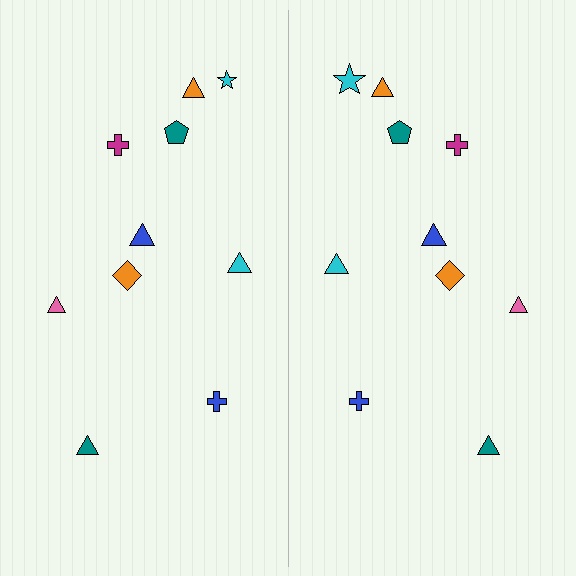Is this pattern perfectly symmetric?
No, the pattern is not perfectly symmetric. The cyan star on the right side has a different size than its mirror counterpart.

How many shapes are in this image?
There are 20 shapes in this image.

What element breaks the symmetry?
The cyan star on the right side has a different size than its mirror counterpart.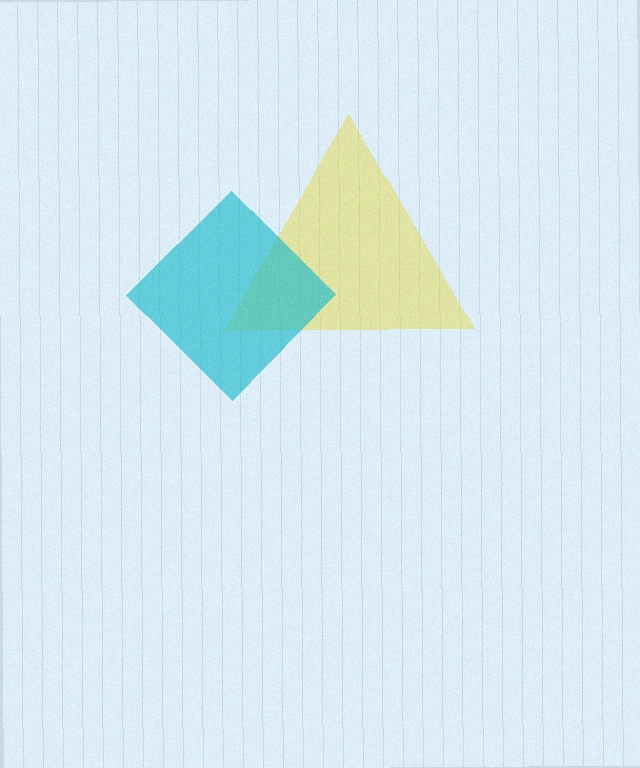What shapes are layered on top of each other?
The layered shapes are: a yellow triangle, a cyan diamond.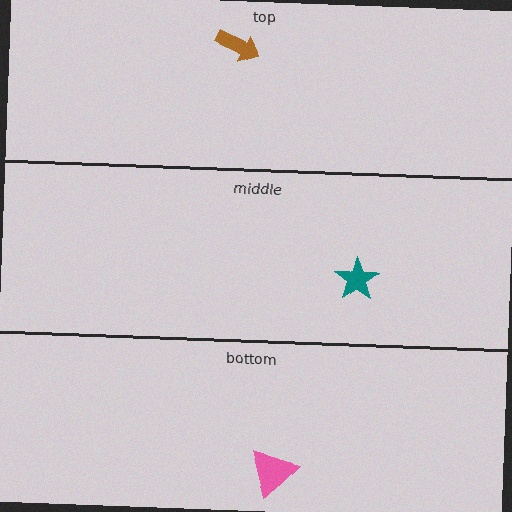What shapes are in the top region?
The brown arrow.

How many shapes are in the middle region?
1.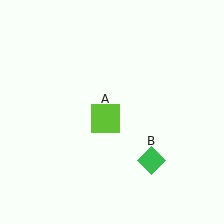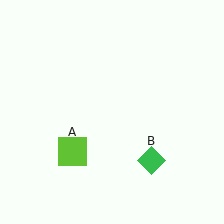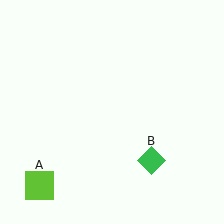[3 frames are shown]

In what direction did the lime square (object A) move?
The lime square (object A) moved down and to the left.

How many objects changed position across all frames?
1 object changed position: lime square (object A).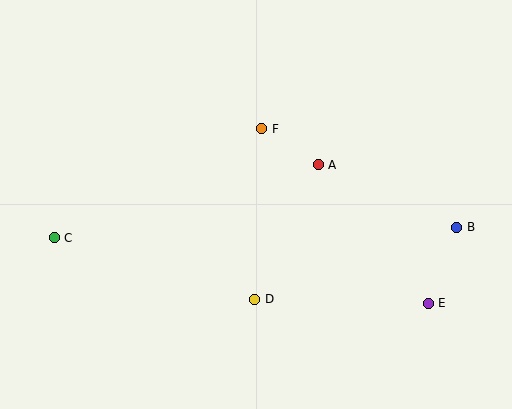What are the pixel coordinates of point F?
Point F is at (262, 129).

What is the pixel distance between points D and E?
The distance between D and E is 174 pixels.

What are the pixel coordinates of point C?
Point C is at (54, 238).